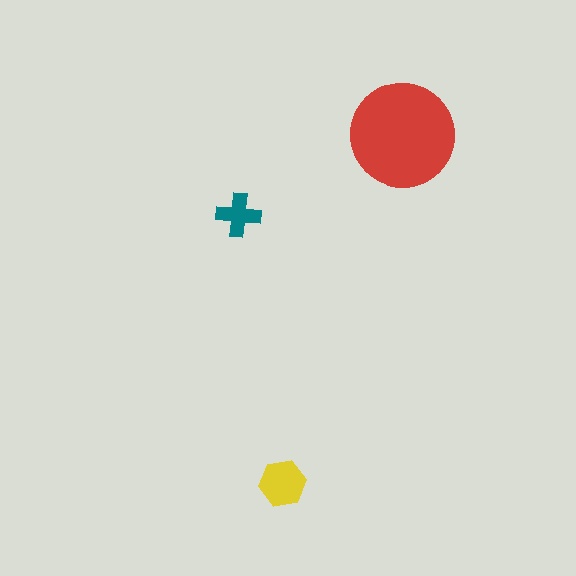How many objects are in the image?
There are 3 objects in the image.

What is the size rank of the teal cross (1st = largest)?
3rd.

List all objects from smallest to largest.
The teal cross, the yellow hexagon, the red circle.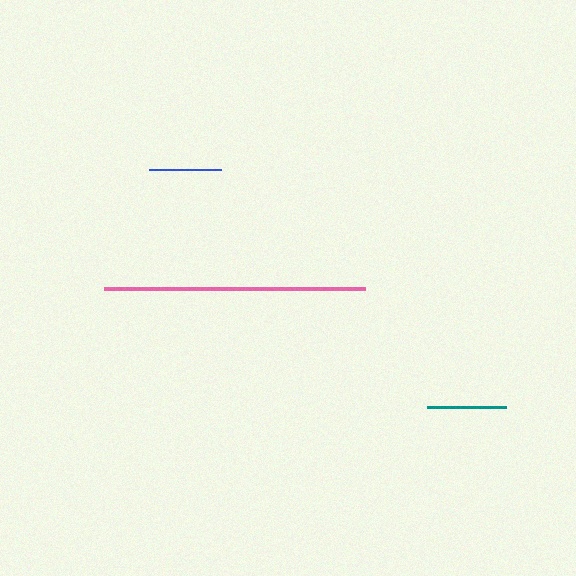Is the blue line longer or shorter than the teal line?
The teal line is longer than the blue line.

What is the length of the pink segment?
The pink segment is approximately 261 pixels long.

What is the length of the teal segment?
The teal segment is approximately 79 pixels long.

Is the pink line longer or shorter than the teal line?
The pink line is longer than the teal line.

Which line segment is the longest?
The pink line is the longest at approximately 261 pixels.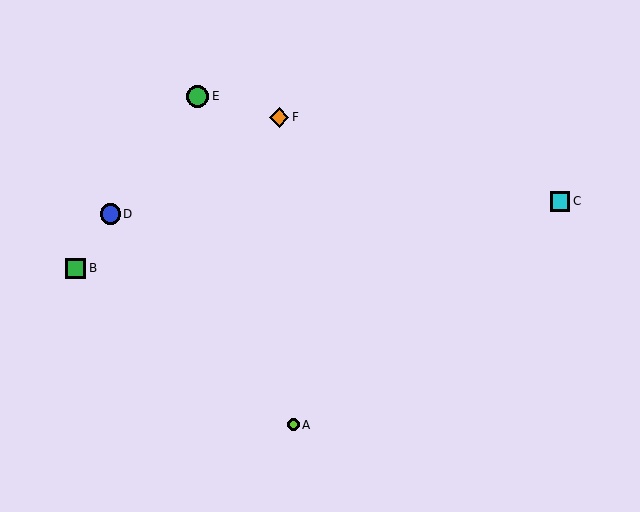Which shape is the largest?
The green circle (labeled E) is the largest.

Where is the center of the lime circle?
The center of the lime circle is at (293, 425).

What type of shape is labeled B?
Shape B is a green square.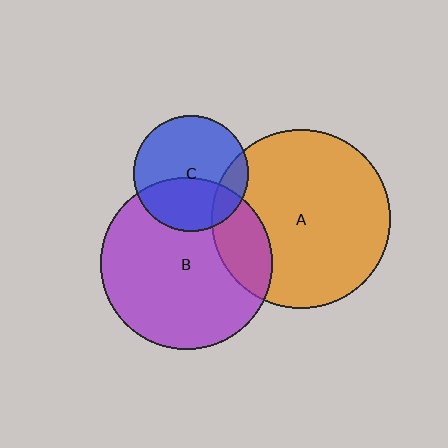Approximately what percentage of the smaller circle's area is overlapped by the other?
Approximately 40%.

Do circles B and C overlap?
Yes.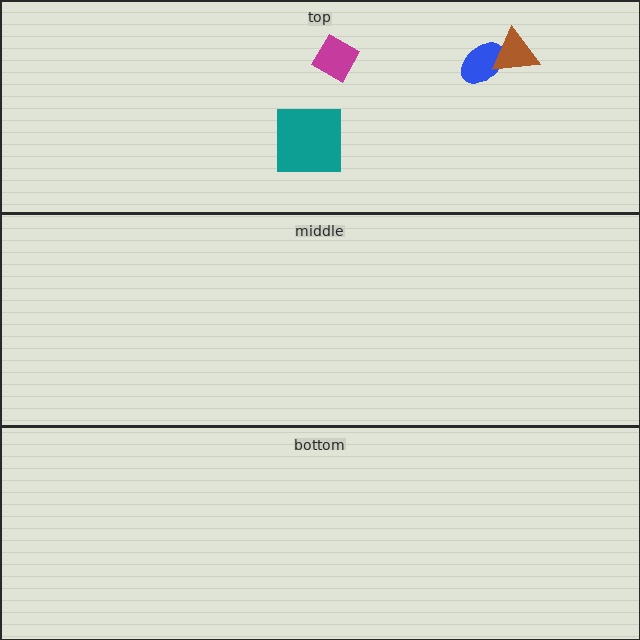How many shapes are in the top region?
4.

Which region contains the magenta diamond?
The top region.